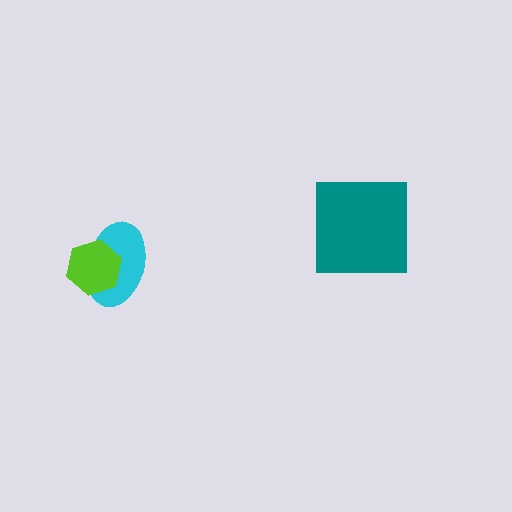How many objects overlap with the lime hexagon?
1 object overlaps with the lime hexagon.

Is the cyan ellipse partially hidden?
Yes, it is partially covered by another shape.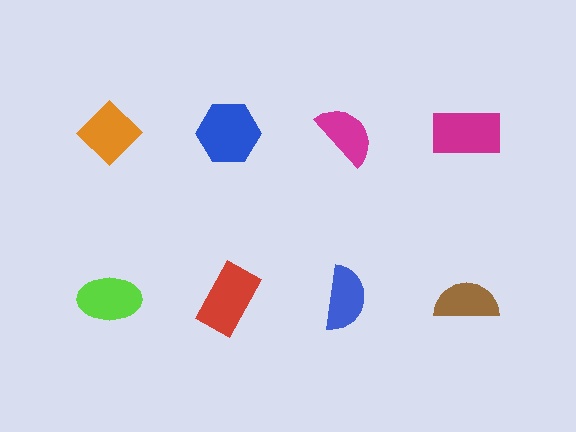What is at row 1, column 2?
A blue hexagon.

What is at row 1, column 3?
A magenta semicircle.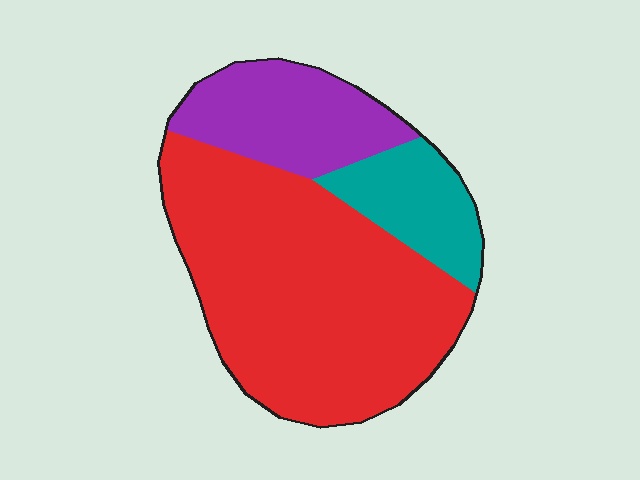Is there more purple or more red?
Red.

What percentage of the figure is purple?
Purple takes up about one fifth (1/5) of the figure.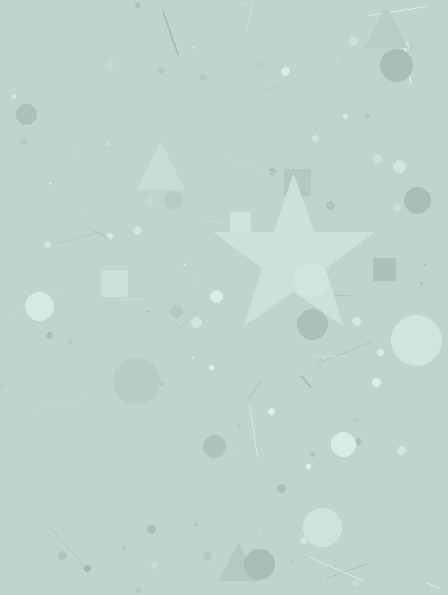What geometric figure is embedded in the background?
A star is embedded in the background.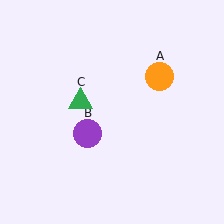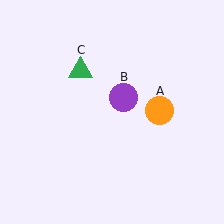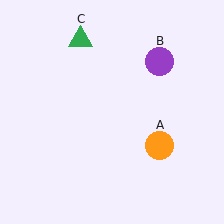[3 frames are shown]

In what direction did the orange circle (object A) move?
The orange circle (object A) moved down.